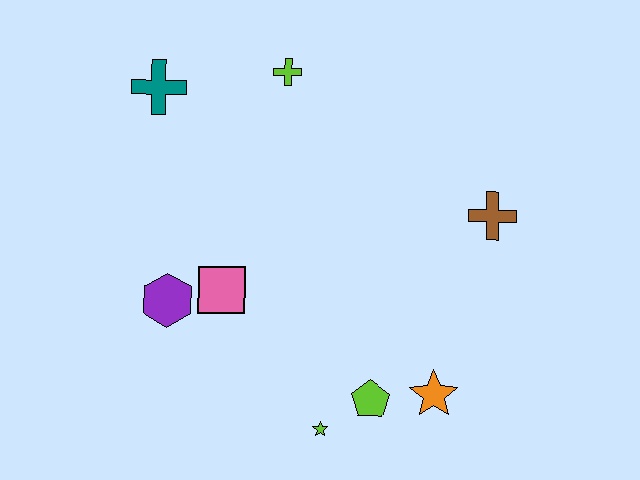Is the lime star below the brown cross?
Yes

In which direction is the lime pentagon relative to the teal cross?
The lime pentagon is below the teal cross.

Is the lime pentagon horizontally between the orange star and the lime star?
Yes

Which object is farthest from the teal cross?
The orange star is farthest from the teal cross.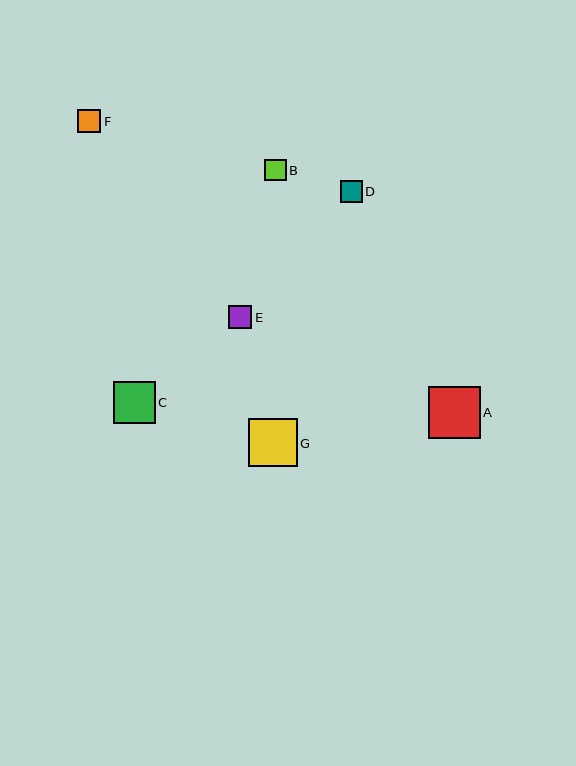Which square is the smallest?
Square B is the smallest with a size of approximately 21 pixels.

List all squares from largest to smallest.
From largest to smallest: A, G, C, F, E, D, B.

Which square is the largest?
Square A is the largest with a size of approximately 52 pixels.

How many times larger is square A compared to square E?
Square A is approximately 2.3 times the size of square E.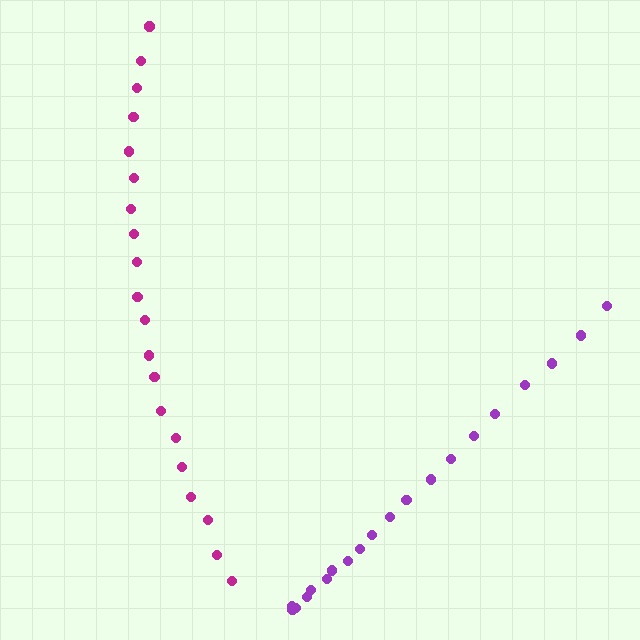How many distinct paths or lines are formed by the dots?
There are 2 distinct paths.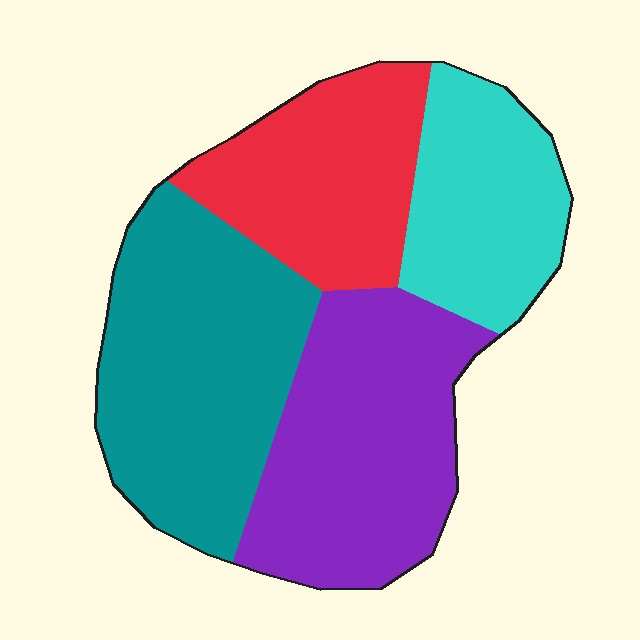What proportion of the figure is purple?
Purple covers 29% of the figure.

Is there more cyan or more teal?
Teal.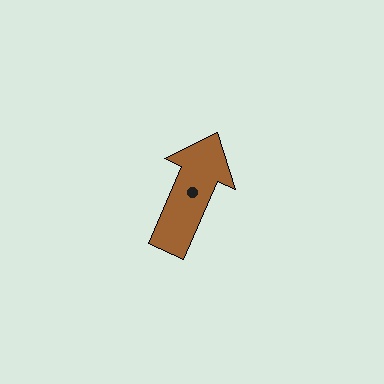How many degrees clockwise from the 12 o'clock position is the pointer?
Approximately 24 degrees.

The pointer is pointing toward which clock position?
Roughly 1 o'clock.